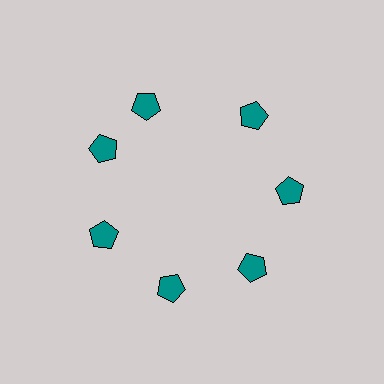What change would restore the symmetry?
The symmetry would be restored by rotating it back into even spacing with its neighbors so that all 7 pentagons sit at equal angles and equal distance from the center.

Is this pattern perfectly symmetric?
No. The 7 teal pentagons are arranged in a ring, but one element near the 12 o'clock position is rotated out of alignment along the ring, breaking the 7-fold rotational symmetry.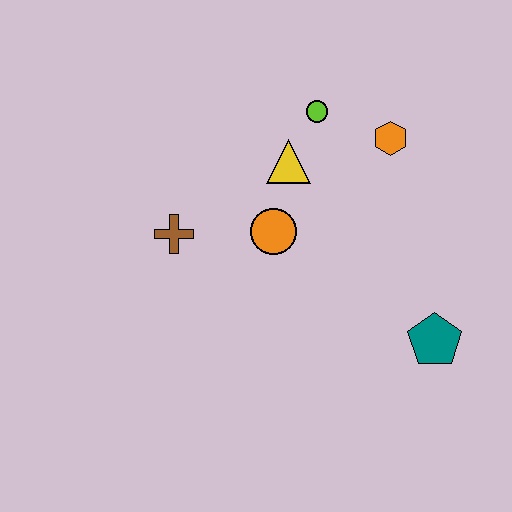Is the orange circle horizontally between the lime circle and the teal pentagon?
No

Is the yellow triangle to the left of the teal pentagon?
Yes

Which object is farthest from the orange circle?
The teal pentagon is farthest from the orange circle.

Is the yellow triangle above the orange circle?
Yes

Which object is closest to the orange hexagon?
The lime circle is closest to the orange hexagon.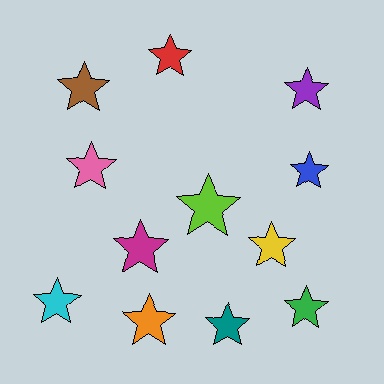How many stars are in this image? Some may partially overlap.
There are 12 stars.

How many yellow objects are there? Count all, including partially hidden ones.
There is 1 yellow object.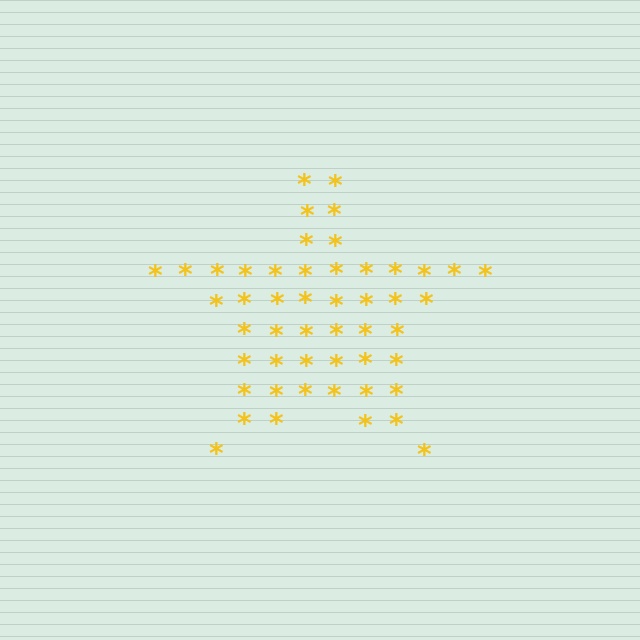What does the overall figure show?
The overall figure shows a star.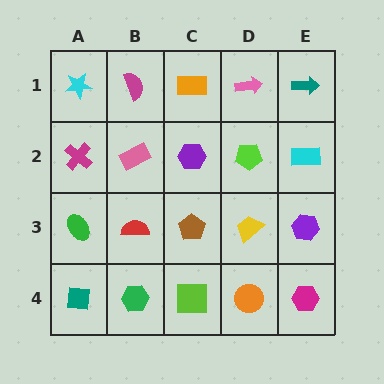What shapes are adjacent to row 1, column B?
A pink rectangle (row 2, column B), a cyan star (row 1, column A), an orange rectangle (row 1, column C).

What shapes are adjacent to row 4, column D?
A yellow trapezoid (row 3, column D), a lime square (row 4, column C), a magenta hexagon (row 4, column E).